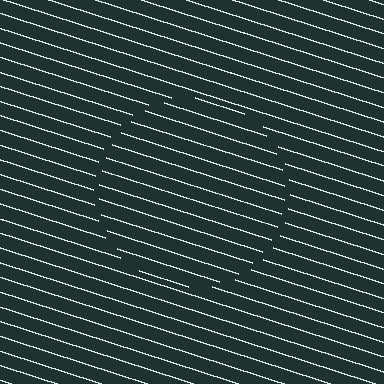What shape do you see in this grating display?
An illusory circle. The interior of the shape contains the same grating, shifted by half a period — the contour is defined by the phase discontinuity where line-ends from the inner and outer gratings abut.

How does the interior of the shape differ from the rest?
The interior of the shape contains the same grating, shifted by half a period — the contour is defined by the phase discontinuity where line-ends from the inner and outer gratings abut.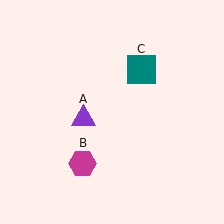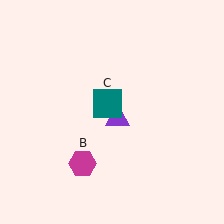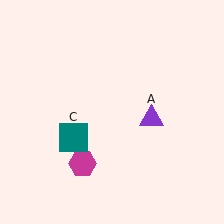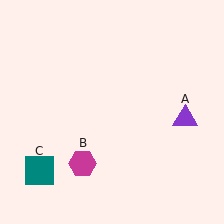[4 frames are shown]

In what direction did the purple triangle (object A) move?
The purple triangle (object A) moved right.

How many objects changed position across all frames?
2 objects changed position: purple triangle (object A), teal square (object C).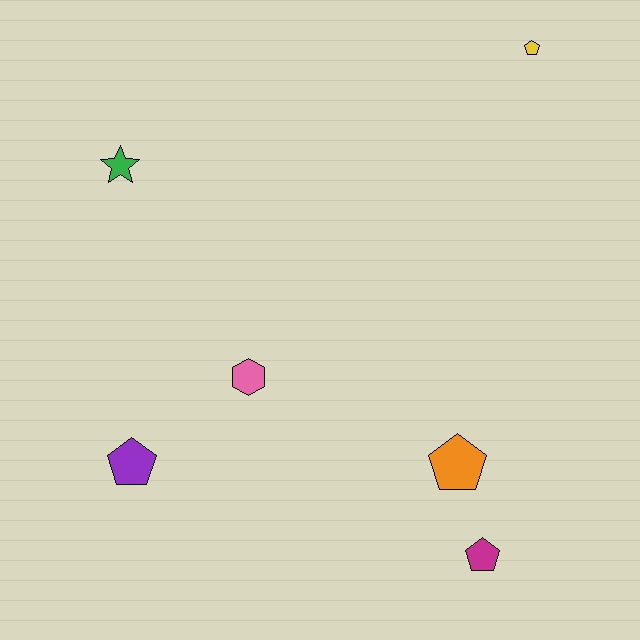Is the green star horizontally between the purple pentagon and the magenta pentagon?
No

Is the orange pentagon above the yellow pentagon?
No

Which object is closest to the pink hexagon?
The purple pentagon is closest to the pink hexagon.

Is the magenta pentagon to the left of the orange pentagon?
No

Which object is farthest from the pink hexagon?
The yellow pentagon is farthest from the pink hexagon.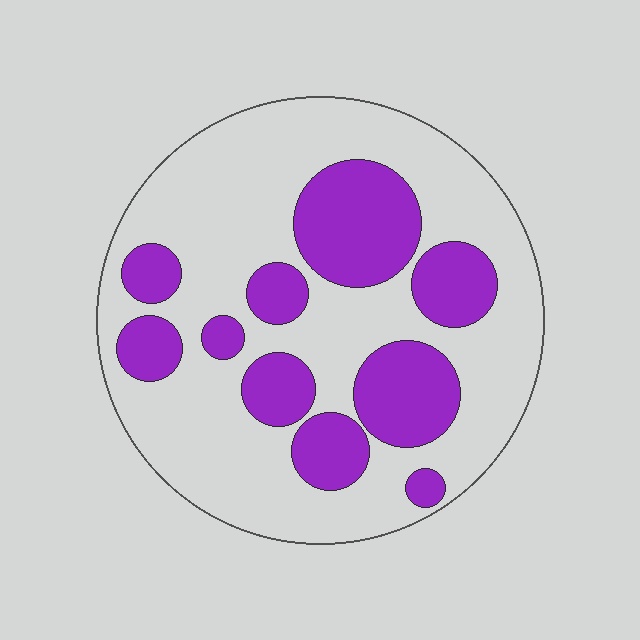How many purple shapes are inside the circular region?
10.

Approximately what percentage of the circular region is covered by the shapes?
Approximately 30%.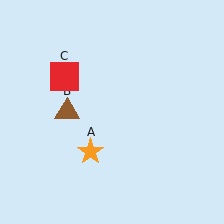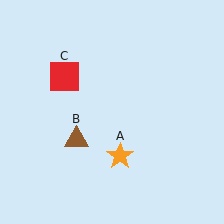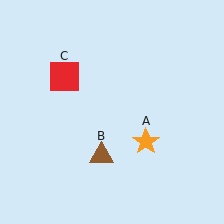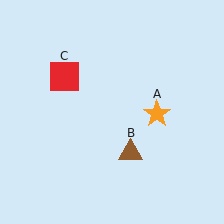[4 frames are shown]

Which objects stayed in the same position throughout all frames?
Red square (object C) remained stationary.